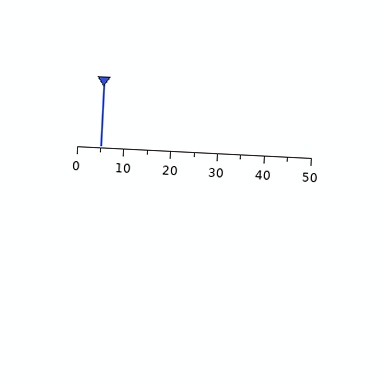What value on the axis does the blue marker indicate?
The marker indicates approximately 5.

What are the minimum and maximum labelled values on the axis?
The axis runs from 0 to 50.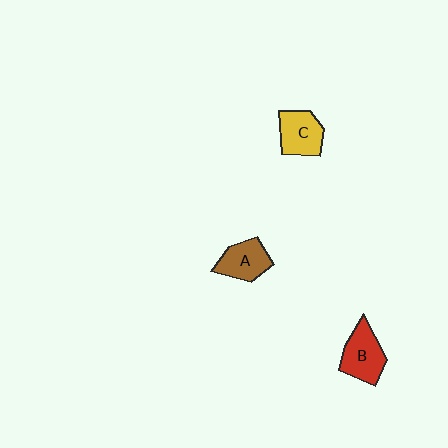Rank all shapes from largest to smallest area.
From largest to smallest: B (red), C (yellow), A (brown).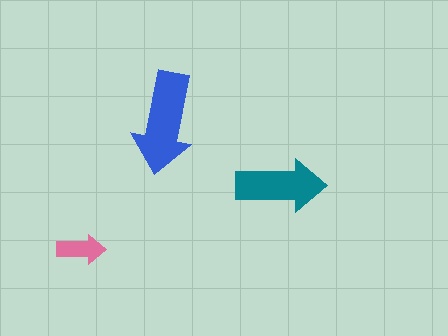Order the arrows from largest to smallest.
the blue one, the teal one, the pink one.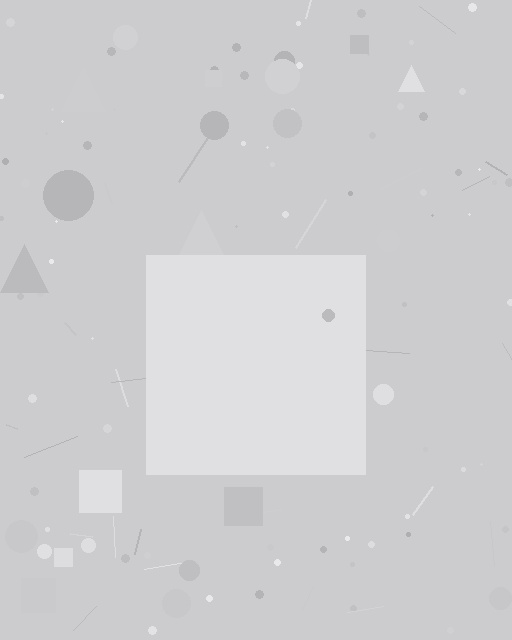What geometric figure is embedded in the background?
A square is embedded in the background.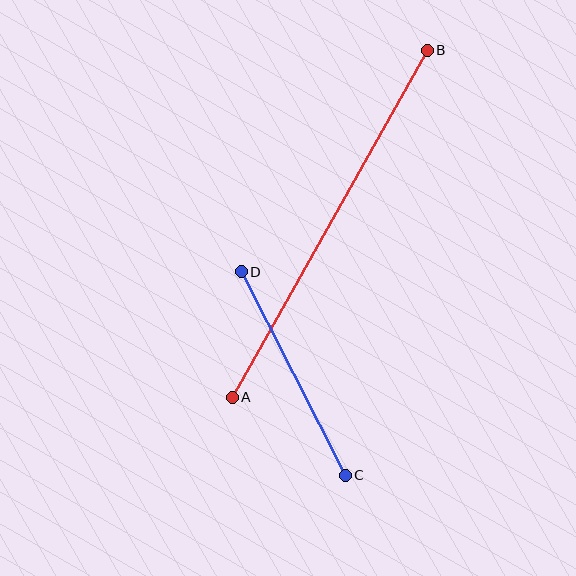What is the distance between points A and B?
The distance is approximately 398 pixels.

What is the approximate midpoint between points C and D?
The midpoint is at approximately (293, 373) pixels.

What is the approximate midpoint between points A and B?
The midpoint is at approximately (330, 224) pixels.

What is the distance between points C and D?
The distance is approximately 229 pixels.